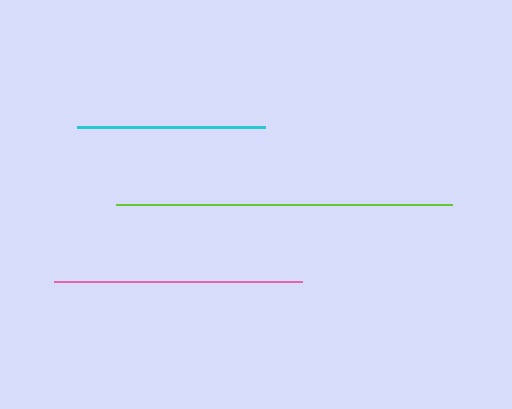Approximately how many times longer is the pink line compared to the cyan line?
The pink line is approximately 1.3 times the length of the cyan line.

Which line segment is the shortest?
The cyan line is the shortest at approximately 188 pixels.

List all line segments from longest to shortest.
From longest to shortest: lime, pink, cyan.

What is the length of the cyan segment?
The cyan segment is approximately 188 pixels long.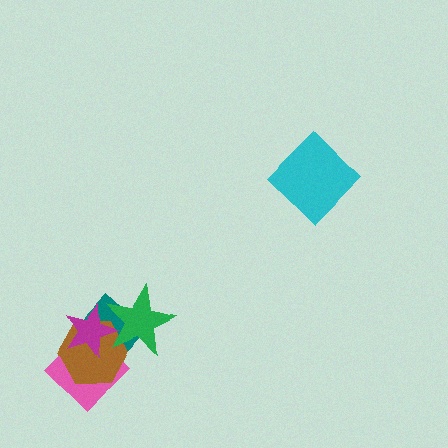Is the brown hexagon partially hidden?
Yes, it is partially covered by another shape.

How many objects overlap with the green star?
4 objects overlap with the green star.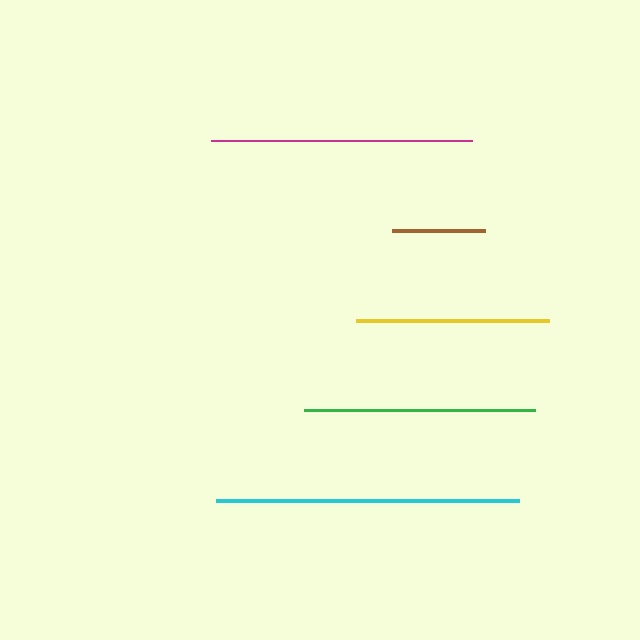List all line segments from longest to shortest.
From longest to shortest: cyan, magenta, green, yellow, brown.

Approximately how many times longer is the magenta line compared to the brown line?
The magenta line is approximately 2.8 times the length of the brown line.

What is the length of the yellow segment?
The yellow segment is approximately 193 pixels long.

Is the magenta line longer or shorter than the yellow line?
The magenta line is longer than the yellow line.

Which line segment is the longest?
The cyan line is the longest at approximately 303 pixels.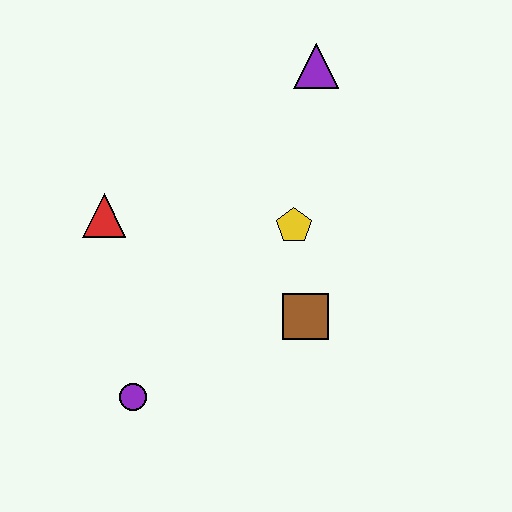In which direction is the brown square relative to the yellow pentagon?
The brown square is below the yellow pentagon.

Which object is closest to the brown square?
The yellow pentagon is closest to the brown square.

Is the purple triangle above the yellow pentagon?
Yes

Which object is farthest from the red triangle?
The purple triangle is farthest from the red triangle.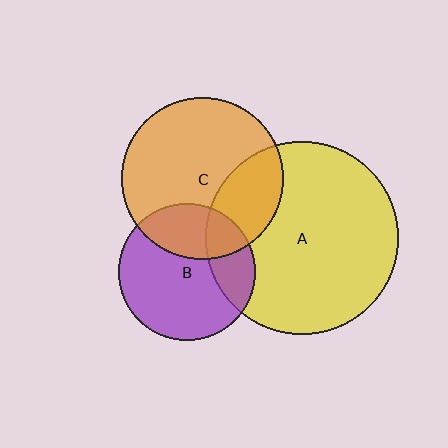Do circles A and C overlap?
Yes.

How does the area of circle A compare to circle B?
Approximately 2.0 times.